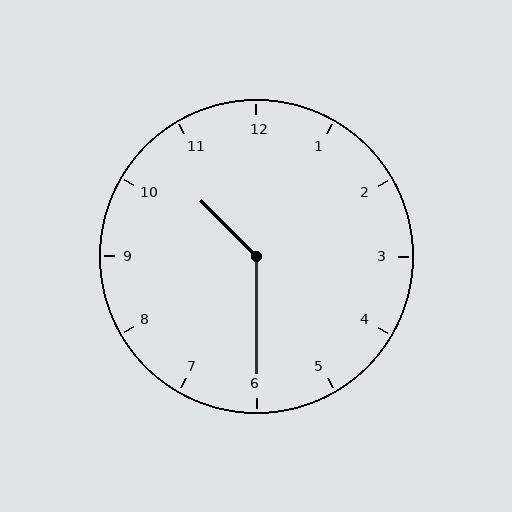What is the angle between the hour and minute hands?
Approximately 135 degrees.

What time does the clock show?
10:30.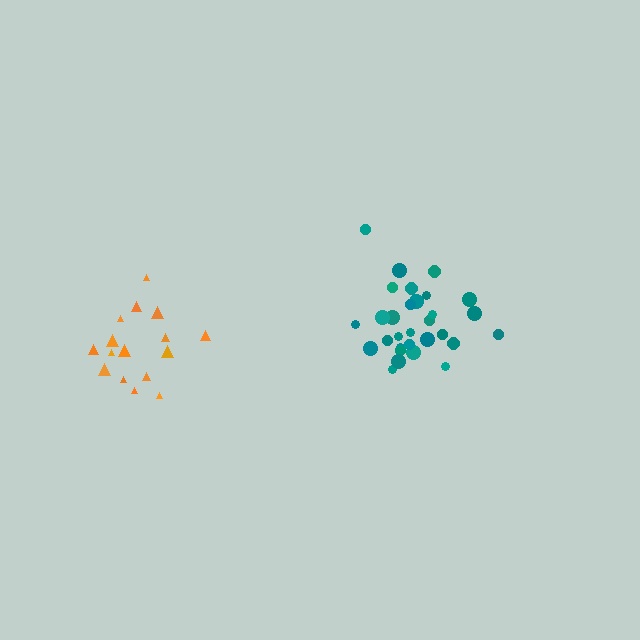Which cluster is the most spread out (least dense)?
Orange.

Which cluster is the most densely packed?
Teal.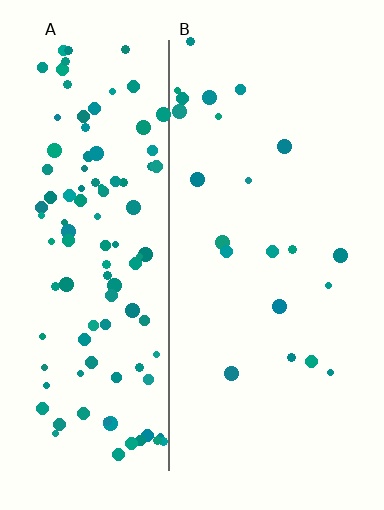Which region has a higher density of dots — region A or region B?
A (the left).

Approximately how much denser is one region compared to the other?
Approximately 5.1× — region A over region B.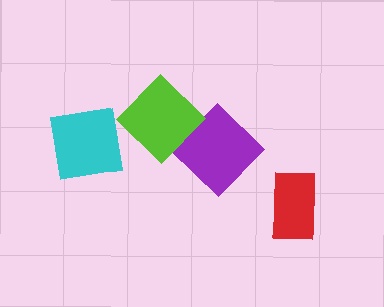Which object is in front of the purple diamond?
The lime diamond is in front of the purple diamond.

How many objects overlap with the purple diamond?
1 object overlaps with the purple diamond.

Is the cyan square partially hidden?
No, no other shape covers it.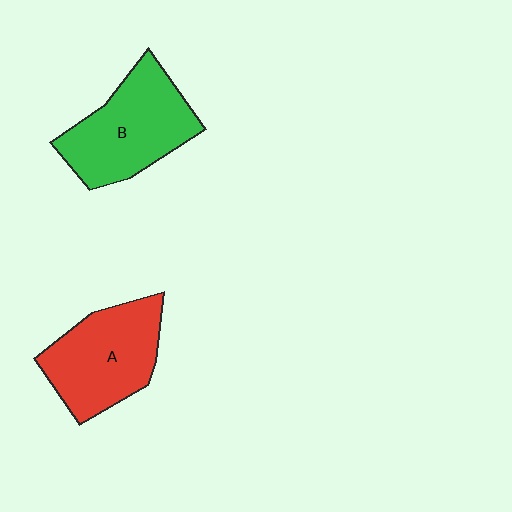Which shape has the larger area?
Shape B (green).